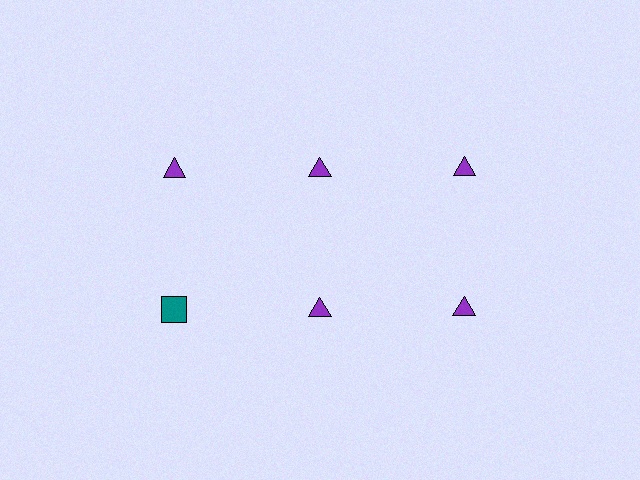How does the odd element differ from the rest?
It differs in both color (teal instead of purple) and shape (square instead of triangle).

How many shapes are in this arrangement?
There are 6 shapes arranged in a grid pattern.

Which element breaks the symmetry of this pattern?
The teal square in the second row, leftmost column breaks the symmetry. All other shapes are purple triangles.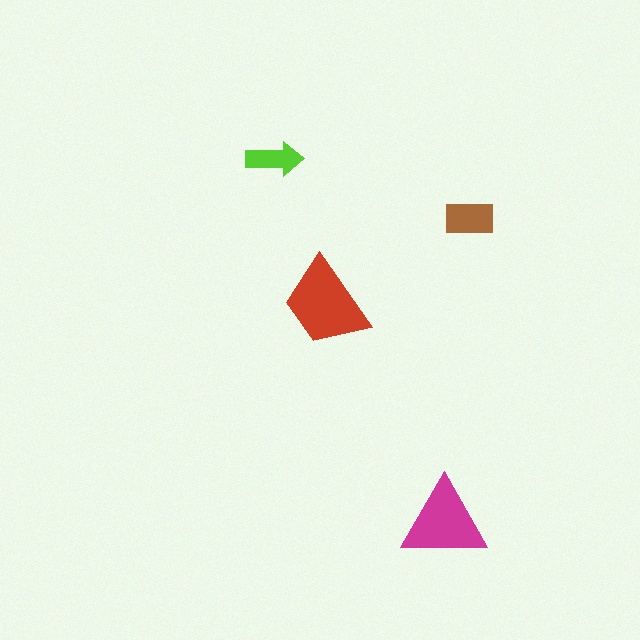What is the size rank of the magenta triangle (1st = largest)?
2nd.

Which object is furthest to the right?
The brown rectangle is rightmost.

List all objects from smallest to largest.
The lime arrow, the brown rectangle, the magenta triangle, the red trapezoid.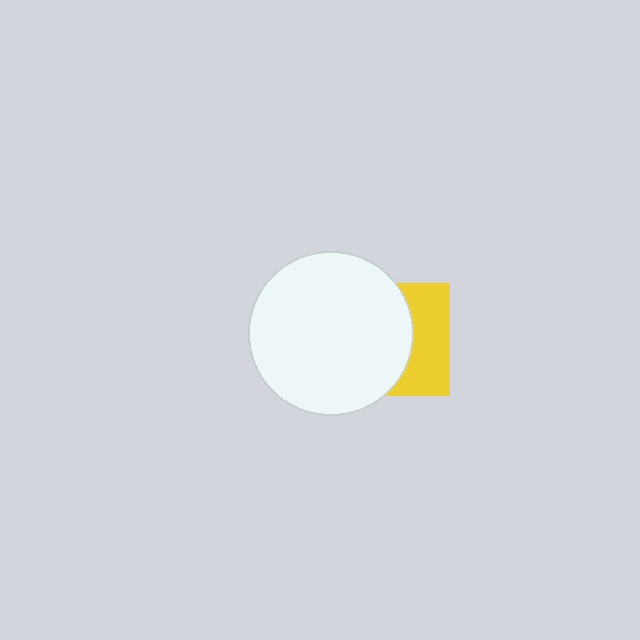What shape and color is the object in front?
The object in front is a white circle.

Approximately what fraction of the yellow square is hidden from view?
Roughly 62% of the yellow square is hidden behind the white circle.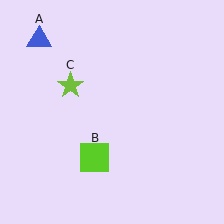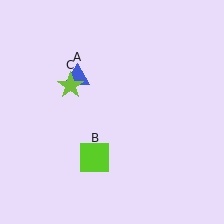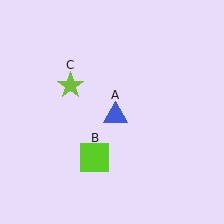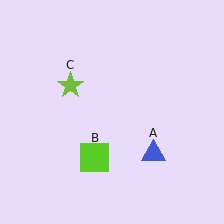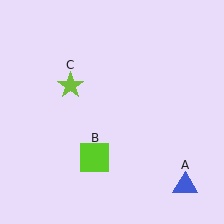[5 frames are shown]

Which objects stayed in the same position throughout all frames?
Lime square (object B) and lime star (object C) remained stationary.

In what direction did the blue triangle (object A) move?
The blue triangle (object A) moved down and to the right.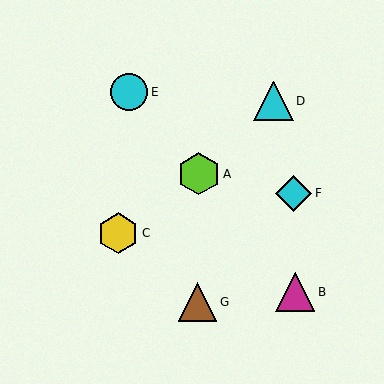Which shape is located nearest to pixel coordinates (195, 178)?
The lime hexagon (labeled A) at (199, 174) is nearest to that location.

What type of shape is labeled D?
Shape D is a cyan triangle.